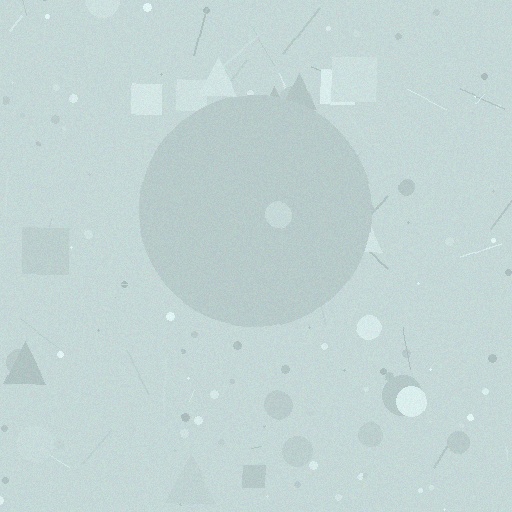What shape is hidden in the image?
A circle is hidden in the image.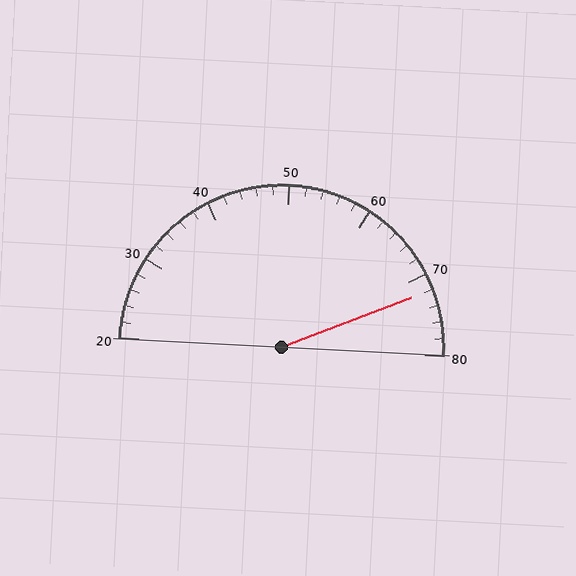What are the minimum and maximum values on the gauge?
The gauge ranges from 20 to 80.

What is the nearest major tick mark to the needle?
The nearest major tick mark is 70.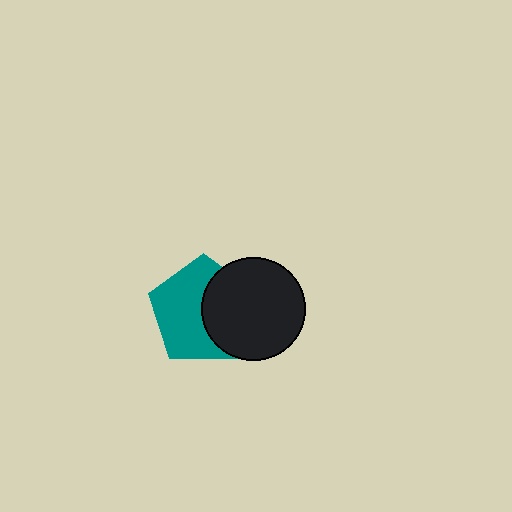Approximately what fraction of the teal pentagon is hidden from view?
Roughly 42% of the teal pentagon is hidden behind the black circle.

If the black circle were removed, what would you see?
You would see the complete teal pentagon.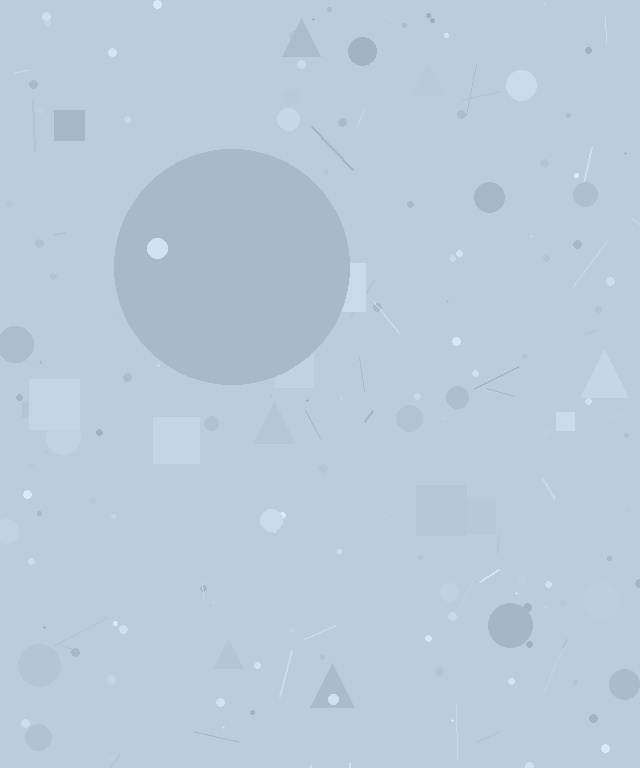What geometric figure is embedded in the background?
A circle is embedded in the background.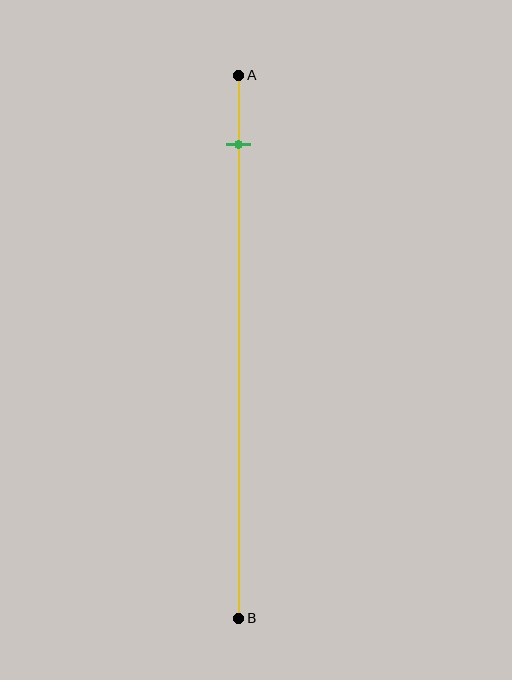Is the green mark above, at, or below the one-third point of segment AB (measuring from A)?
The green mark is above the one-third point of segment AB.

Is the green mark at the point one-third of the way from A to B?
No, the mark is at about 15% from A, not at the 33% one-third point.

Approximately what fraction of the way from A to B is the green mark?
The green mark is approximately 15% of the way from A to B.